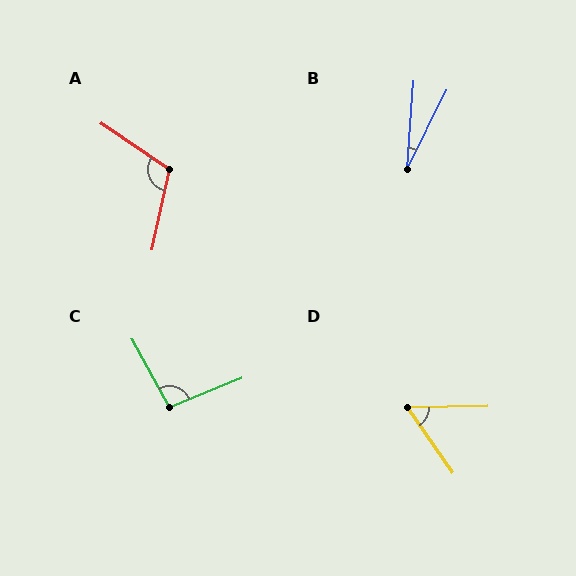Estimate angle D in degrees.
Approximately 56 degrees.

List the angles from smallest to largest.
B (23°), D (56°), C (97°), A (112°).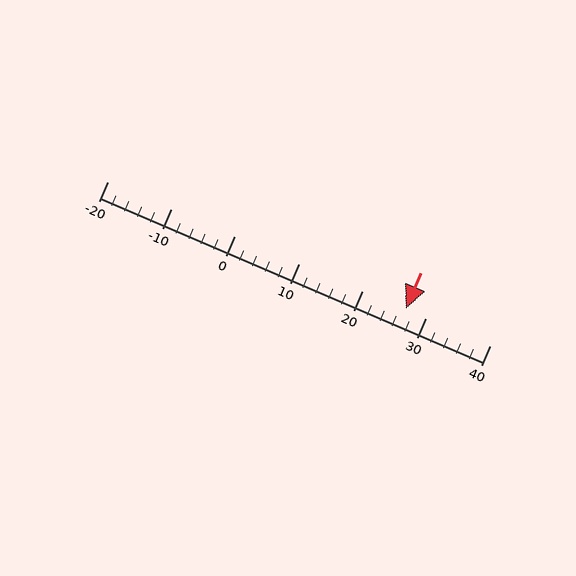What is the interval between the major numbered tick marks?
The major tick marks are spaced 10 units apart.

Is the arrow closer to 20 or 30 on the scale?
The arrow is closer to 30.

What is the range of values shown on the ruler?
The ruler shows values from -20 to 40.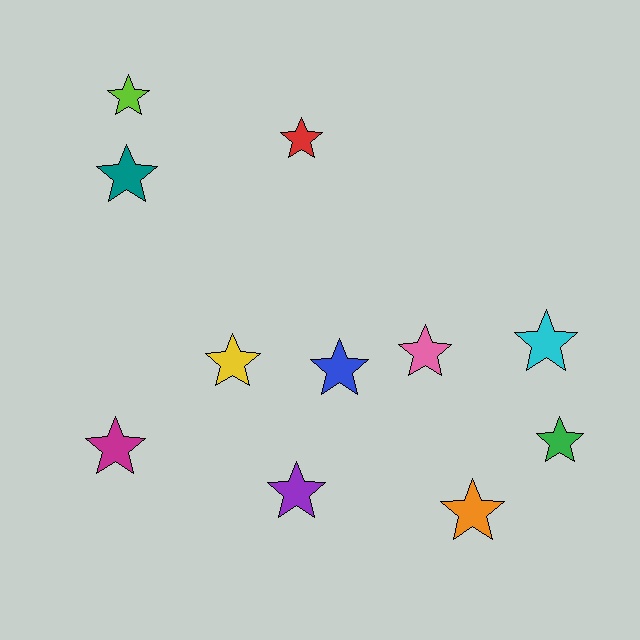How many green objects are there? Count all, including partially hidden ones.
There is 1 green object.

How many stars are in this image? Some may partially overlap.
There are 11 stars.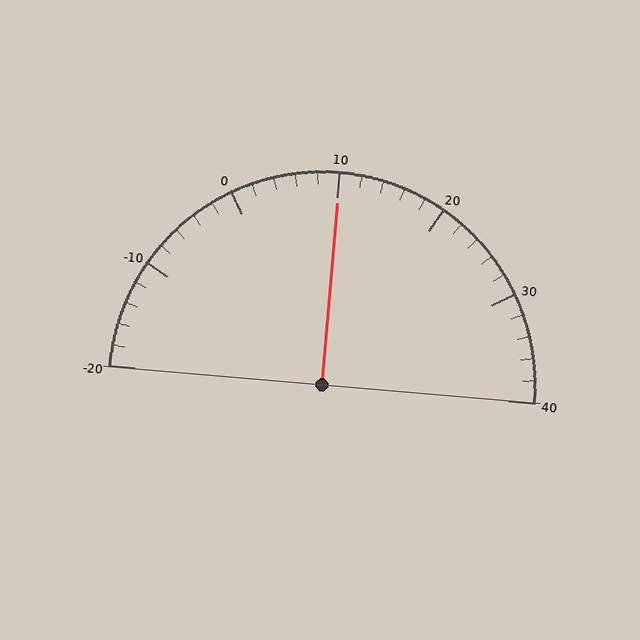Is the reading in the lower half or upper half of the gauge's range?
The reading is in the upper half of the range (-20 to 40).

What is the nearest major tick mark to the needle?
The nearest major tick mark is 10.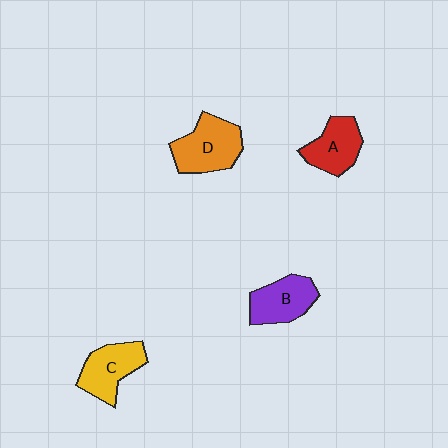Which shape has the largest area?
Shape D (orange).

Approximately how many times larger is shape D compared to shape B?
Approximately 1.2 times.